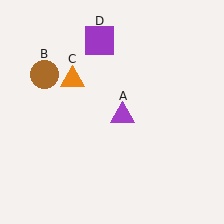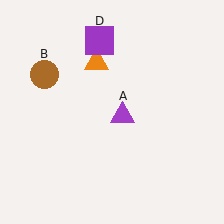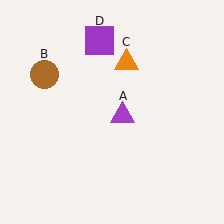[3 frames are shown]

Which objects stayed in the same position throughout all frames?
Purple triangle (object A) and brown circle (object B) and purple square (object D) remained stationary.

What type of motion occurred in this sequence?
The orange triangle (object C) rotated clockwise around the center of the scene.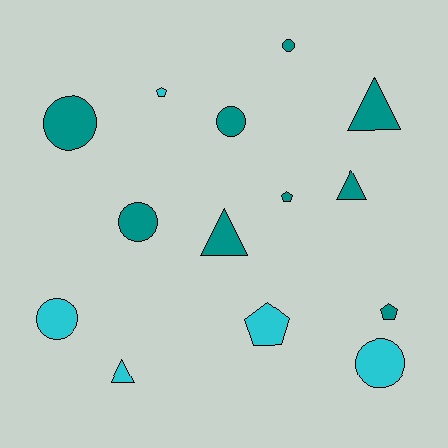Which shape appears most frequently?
Circle, with 6 objects.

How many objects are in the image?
There are 14 objects.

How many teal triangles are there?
There are 3 teal triangles.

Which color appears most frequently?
Teal, with 9 objects.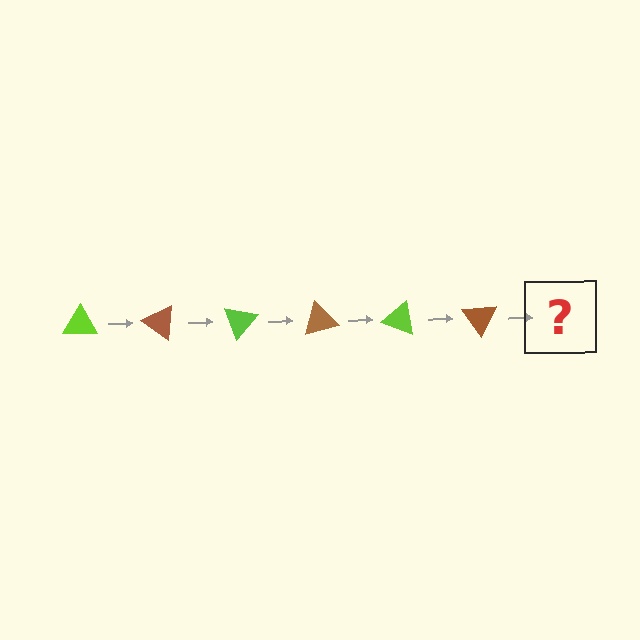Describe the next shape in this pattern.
It should be a lime triangle, rotated 210 degrees from the start.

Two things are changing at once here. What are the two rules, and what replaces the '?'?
The two rules are that it rotates 35 degrees each step and the color cycles through lime and brown. The '?' should be a lime triangle, rotated 210 degrees from the start.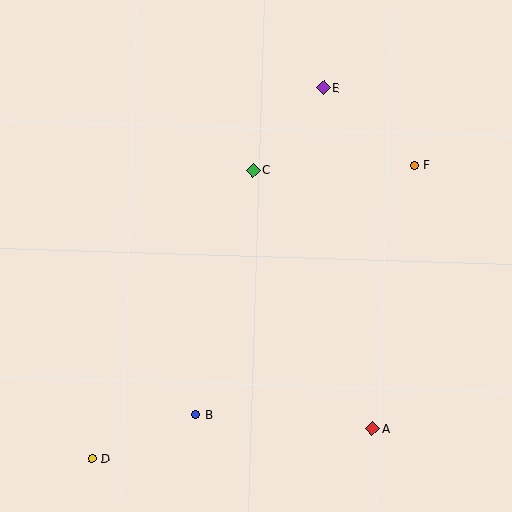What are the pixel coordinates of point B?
Point B is at (196, 414).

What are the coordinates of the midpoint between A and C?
The midpoint between A and C is at (313, 299).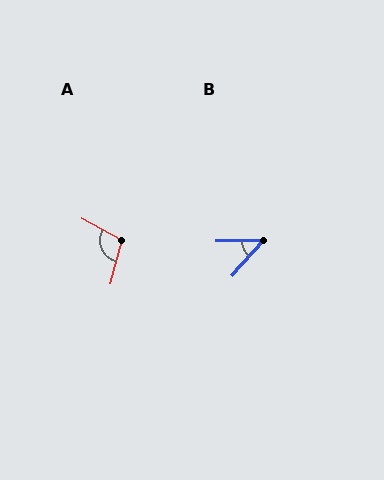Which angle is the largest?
A, at approximately 103 degrees.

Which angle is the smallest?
B, at approximately 48 degrees.